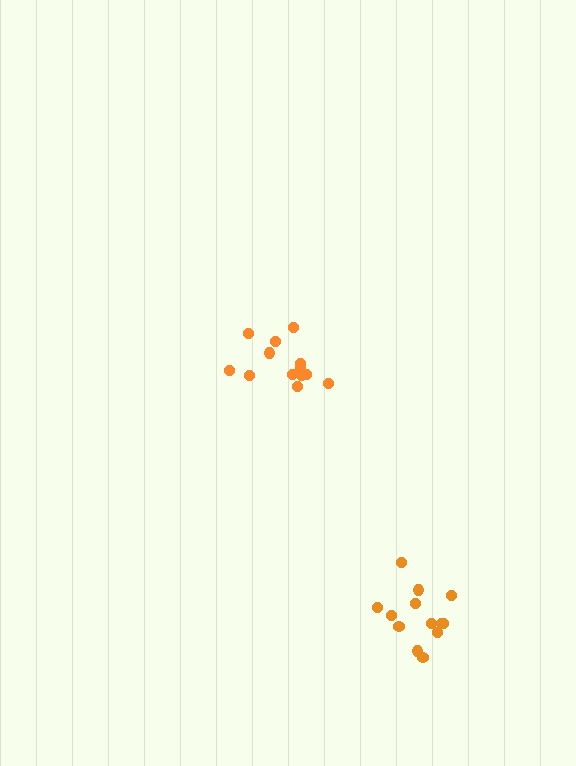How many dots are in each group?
Group 1: 13 dots, Group 2: 13 dots (26 total).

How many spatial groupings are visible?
There are 2 spatial groupings.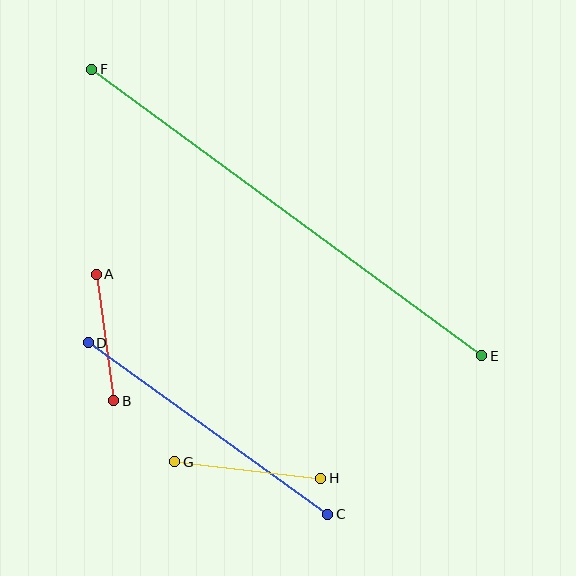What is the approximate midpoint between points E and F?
The midpoint is at approximately (287, 212) pixels.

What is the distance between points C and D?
The distance is approximately 294 pixels.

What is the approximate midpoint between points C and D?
The midpoint is at approximately (208, 429) pixels.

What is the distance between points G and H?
The distance is approximately 147 pixels.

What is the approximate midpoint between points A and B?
The midpoint is at approximately (105, 338) pixels.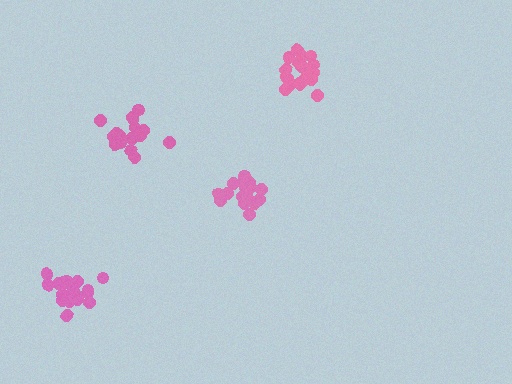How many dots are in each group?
Group 1: 17 dots, Group 2: 19 dots, Group 3: 19 dots, Group 4: 18 dots (73 total).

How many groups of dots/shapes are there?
There are 4 groups.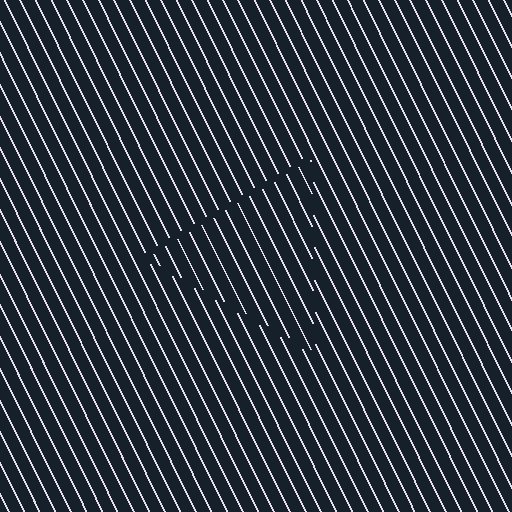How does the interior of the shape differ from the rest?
The interior of the shape contains the same grating, shifted by half a period — the contour is defined by the phase discontinuity where line-ends from the inner and outer gratings abut.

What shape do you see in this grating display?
An illusory triangle. The interior of the shape contains the same grating, shifted by half a period — the contour is defined by the phase discontinuity where line-ends from the inner and outer gratings abut.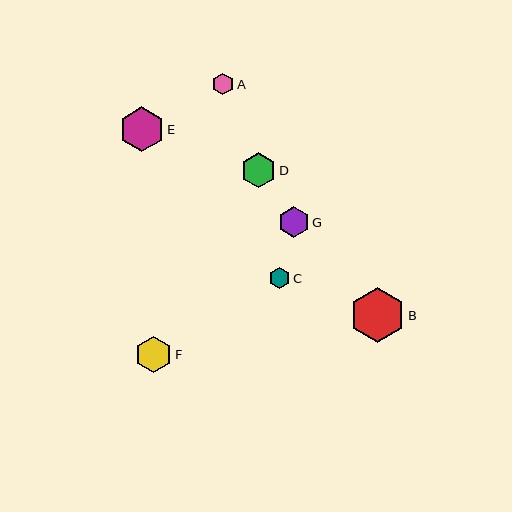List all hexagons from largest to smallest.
From largest to smallest: B, E, F, D, G, A, C.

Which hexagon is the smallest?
Hexagon C is the smallest with a size of approximately 21 pixels.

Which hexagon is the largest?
Hexagon B is the largest with a size of approximately 55 pixels.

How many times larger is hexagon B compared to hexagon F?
Hexagon B is approximately 1.5 times the size of hexagon F.